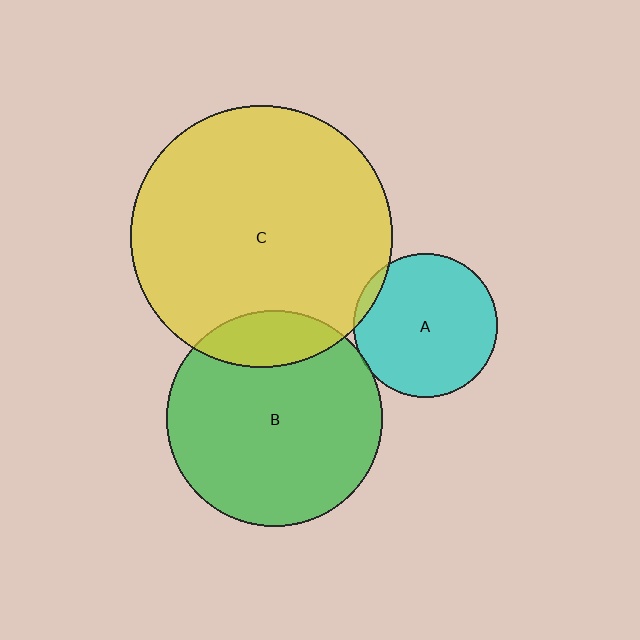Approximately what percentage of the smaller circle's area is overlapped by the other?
Approximately 15%.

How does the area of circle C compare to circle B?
Approximately 1.5 times.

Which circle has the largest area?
Circle C (yellow).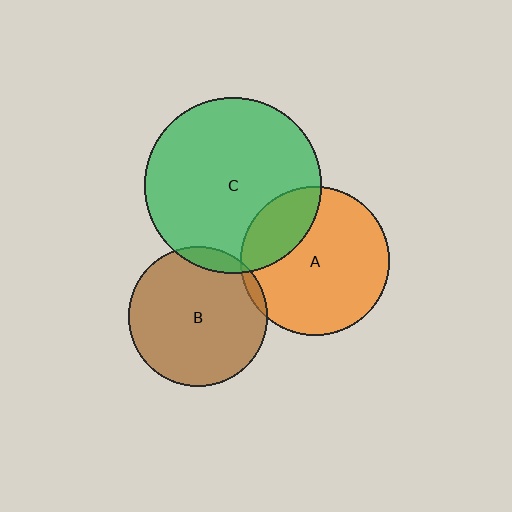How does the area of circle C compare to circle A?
Approximately 1.4 times.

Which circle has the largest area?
Circle C (green).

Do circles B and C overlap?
Yes.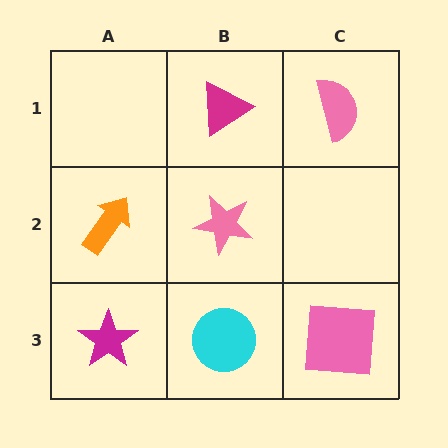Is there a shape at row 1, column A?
No, that cell is empty.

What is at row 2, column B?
A pink star.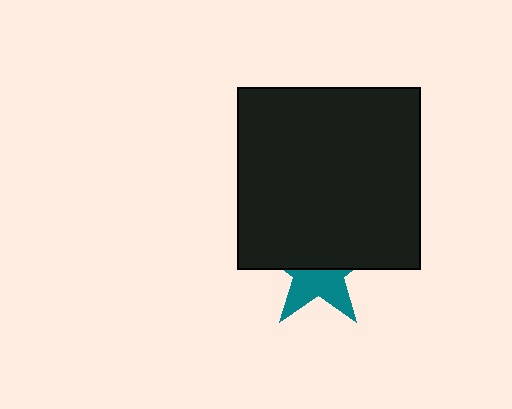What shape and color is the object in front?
The object in front is a black square.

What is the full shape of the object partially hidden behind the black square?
The partially hidden object is a teal star.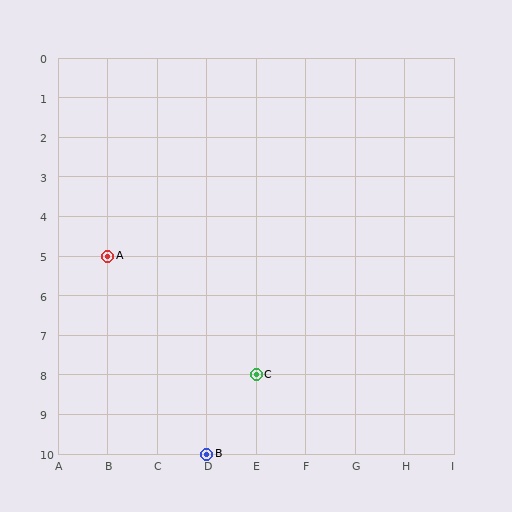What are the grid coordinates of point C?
Point C is at grid coordinates (E, 8).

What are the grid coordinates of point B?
Point B is at grid coordinates (D, 10).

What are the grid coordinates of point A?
Point A is at grid coordinates (B, 5).